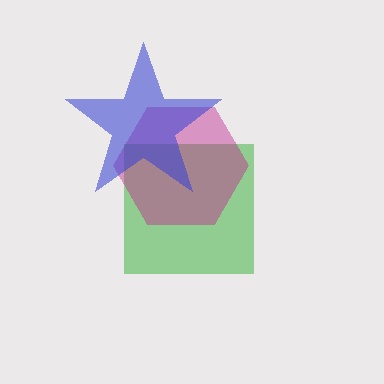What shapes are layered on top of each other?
The layered shapes are: a green square, a magenta hexagon, a blue star.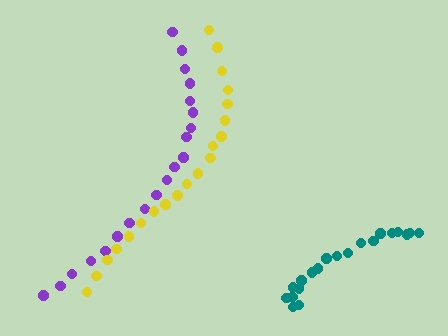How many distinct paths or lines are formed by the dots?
There are 3 distinct paths.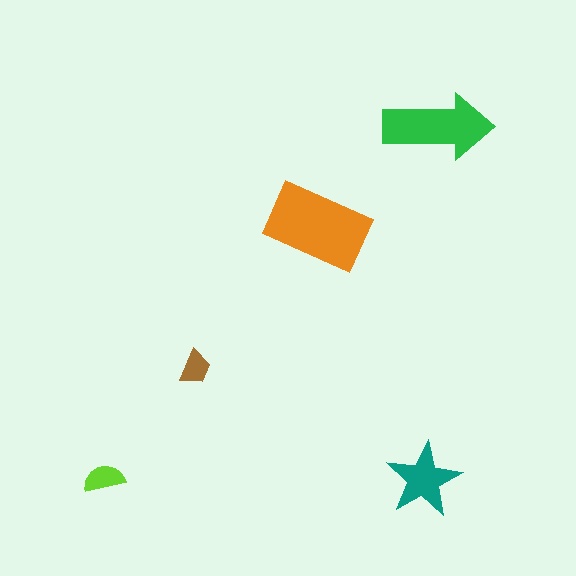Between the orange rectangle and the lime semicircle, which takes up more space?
The orange rectangle.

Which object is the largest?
The orange rectangle.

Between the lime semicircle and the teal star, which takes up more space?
The teal star.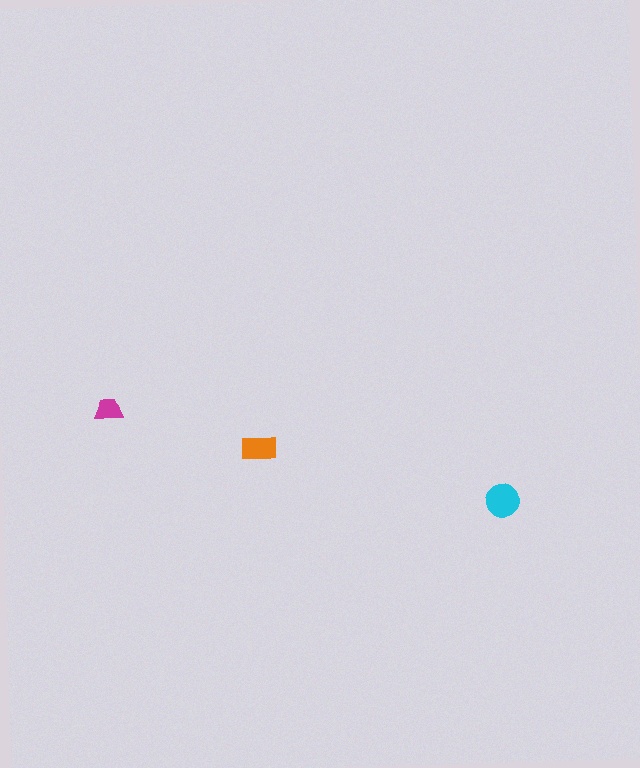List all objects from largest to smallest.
The cyan circle, the orange rectangle, the magenta trapezoid.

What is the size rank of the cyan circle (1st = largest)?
1st.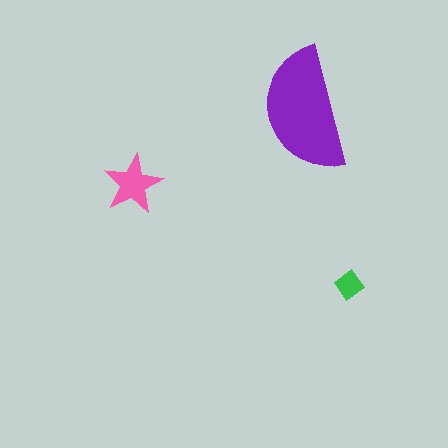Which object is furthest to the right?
The green diamond is rightmost.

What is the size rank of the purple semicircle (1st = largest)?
1st.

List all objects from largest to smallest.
The purple semicircle, the pink star, the green diamond.